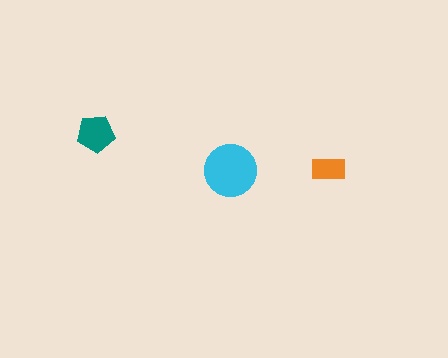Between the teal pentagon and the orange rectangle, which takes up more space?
The teal pentagon.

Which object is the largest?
The cyan circle.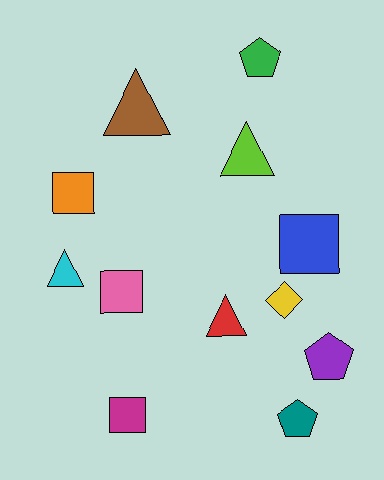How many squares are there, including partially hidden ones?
There are 4 squares.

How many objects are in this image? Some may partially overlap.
There are 12 objects.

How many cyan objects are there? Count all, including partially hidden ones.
There is 1 cyan object.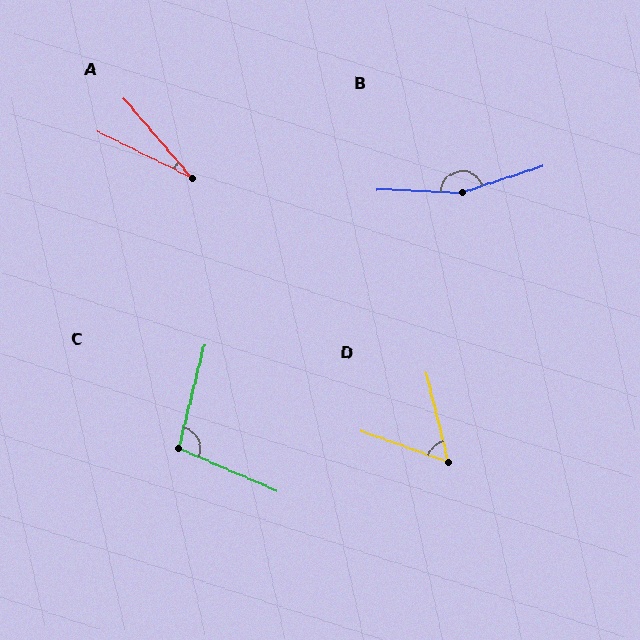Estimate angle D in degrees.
Approximately 56 degrees.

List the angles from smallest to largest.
A (23°), D (56°), C (99°), B (160°).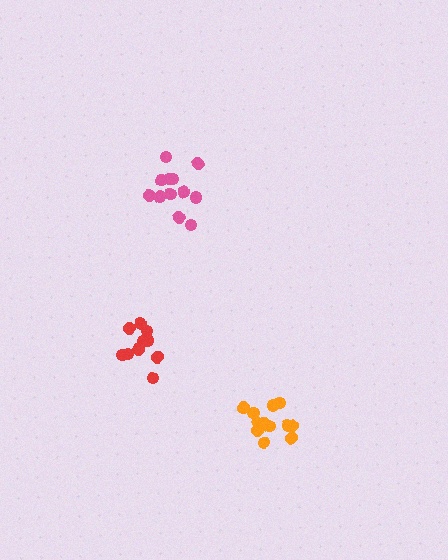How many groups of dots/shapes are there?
There are 3 groups.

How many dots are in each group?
Group 1: 13 dots, Group 2: 12 dots, Group 3: 10 dots (35 total).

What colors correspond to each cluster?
The clusters are colored: orange, pink, red.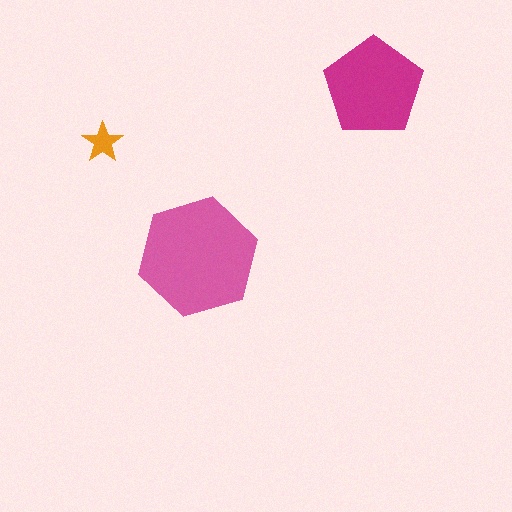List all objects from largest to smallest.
The pink hexagon, the magenta pentagon, the orange star.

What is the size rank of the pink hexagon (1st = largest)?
1st.